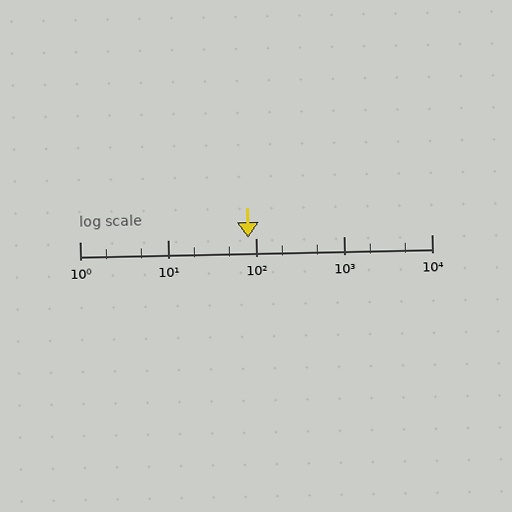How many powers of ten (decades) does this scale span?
The scale spans 4 decades, from 1 to 10000.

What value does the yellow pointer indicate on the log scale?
The pointer indicates approximately 83.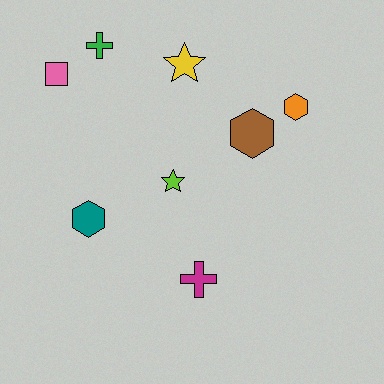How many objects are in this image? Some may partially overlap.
There are 8 objects.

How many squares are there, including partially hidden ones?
There is 1 square.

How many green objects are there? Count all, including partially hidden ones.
There is 1 green object.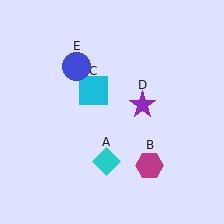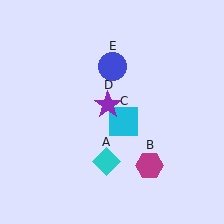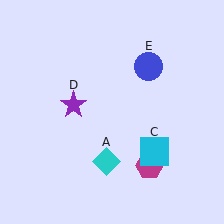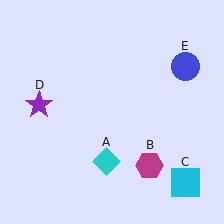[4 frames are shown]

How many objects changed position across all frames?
3 objects changed position: cyan square (object C), purple star (object D), blue circle (object E).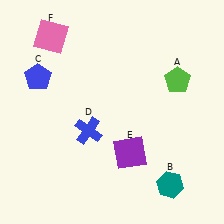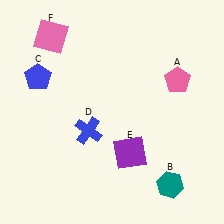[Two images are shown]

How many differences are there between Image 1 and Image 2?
There is 1 difference between the two images.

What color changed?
The pentagon (A) changed from lime in Image 1 to pink in Image 2.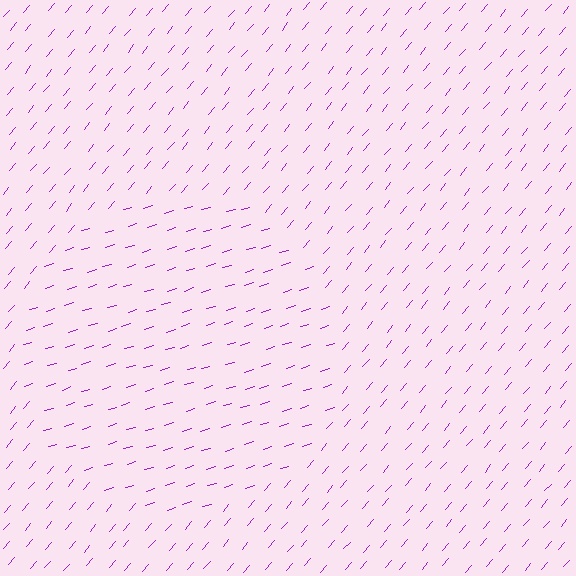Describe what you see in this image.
The image is filled with small purple line segments. A circle region in the image has lines oriented differently from the surrounding lines, creating a visible texture boundary.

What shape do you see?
I see a circle.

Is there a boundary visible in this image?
Yes, there is a texture boundary formed by a change in line orientation.